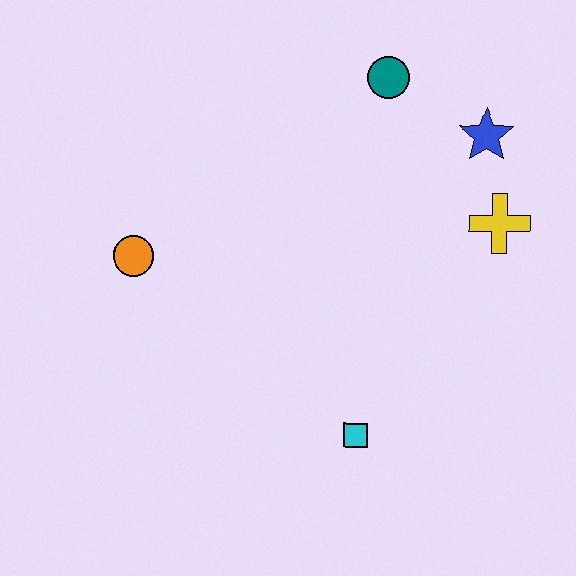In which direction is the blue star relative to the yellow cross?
The blue star is above the yellow cross.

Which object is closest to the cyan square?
The yellow cross is closest to the cyan square.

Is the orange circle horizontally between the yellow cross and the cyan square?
No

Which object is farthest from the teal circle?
The cyan square is farthest from the teal circle.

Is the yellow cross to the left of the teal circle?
No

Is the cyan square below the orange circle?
Yes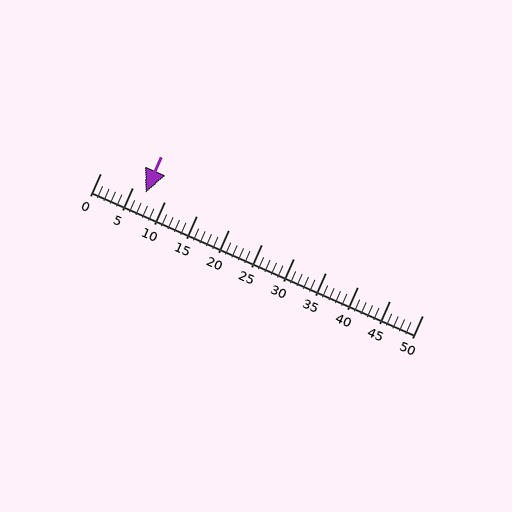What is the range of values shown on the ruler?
The ruler shows values from 0 to 50.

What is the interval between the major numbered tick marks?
The major tick marks are spaced 5 units apart.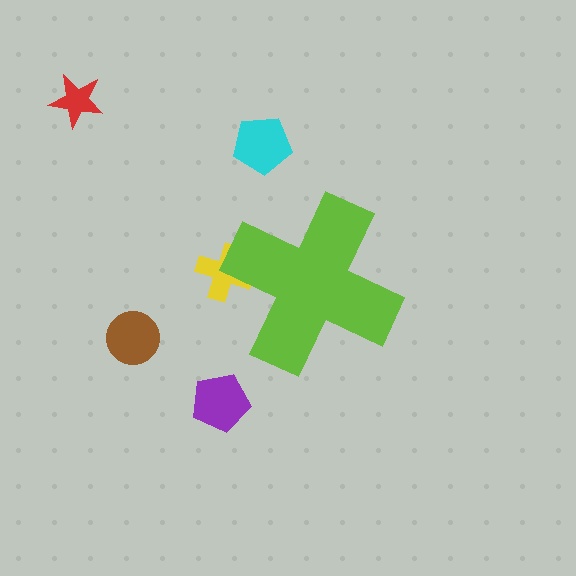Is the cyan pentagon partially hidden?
No, the cyan pentagon is fully visible.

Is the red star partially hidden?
No, the red star is fully visible.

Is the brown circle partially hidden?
No, the brown circle is fully visible.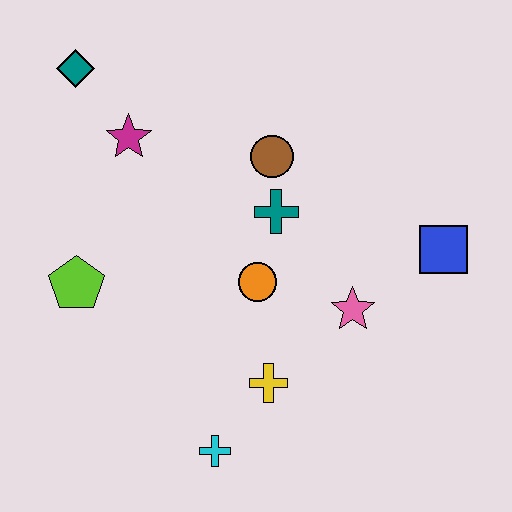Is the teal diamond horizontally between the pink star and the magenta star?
No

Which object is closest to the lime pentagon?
The magenta star is closest to the lime pentagon.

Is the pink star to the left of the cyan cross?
No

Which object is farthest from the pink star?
The teal diamond is farthest from the pink star.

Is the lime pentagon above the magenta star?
No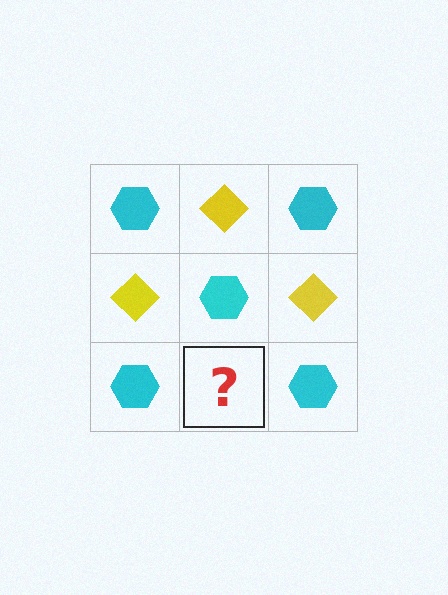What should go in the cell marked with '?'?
The missing cell should contain a yellow diamond.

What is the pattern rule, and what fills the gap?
The rule is that it alternates cyan hexagon and yellow diamond in a checkerboard pattern. The gap should be filled with a yellow diamond.